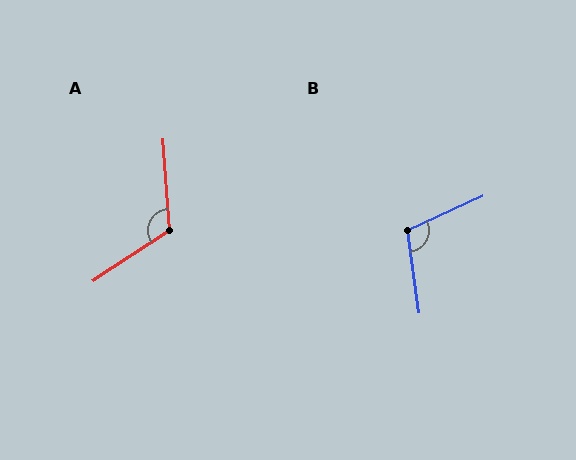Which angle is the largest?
A, at approximately 119 degrees.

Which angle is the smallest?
B, at approximately 107 degrees.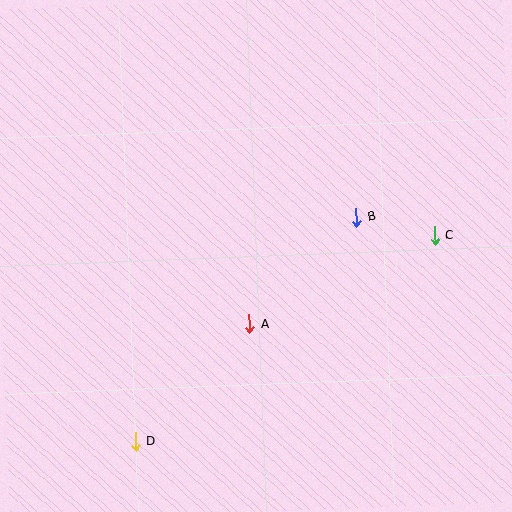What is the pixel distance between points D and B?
The distance between D and B is 315 pixels.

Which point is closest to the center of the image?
Point A at (249, 324) is closest to the center.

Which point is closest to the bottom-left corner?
Point D is closest to the bottom-left corner.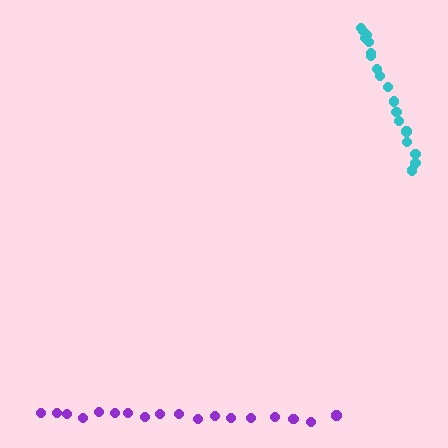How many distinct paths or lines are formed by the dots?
There are 2 distinct paths.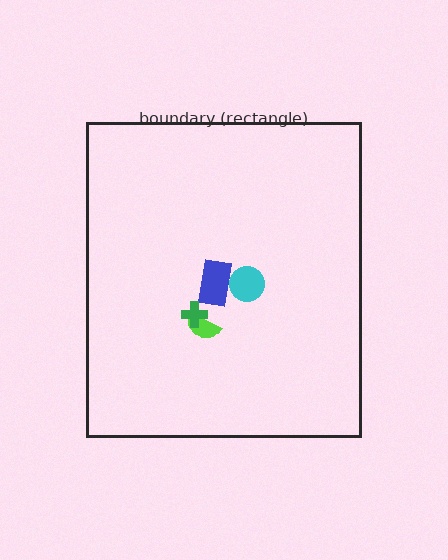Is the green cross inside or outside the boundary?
Inside.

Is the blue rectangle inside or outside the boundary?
Inside.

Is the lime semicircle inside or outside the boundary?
Inside.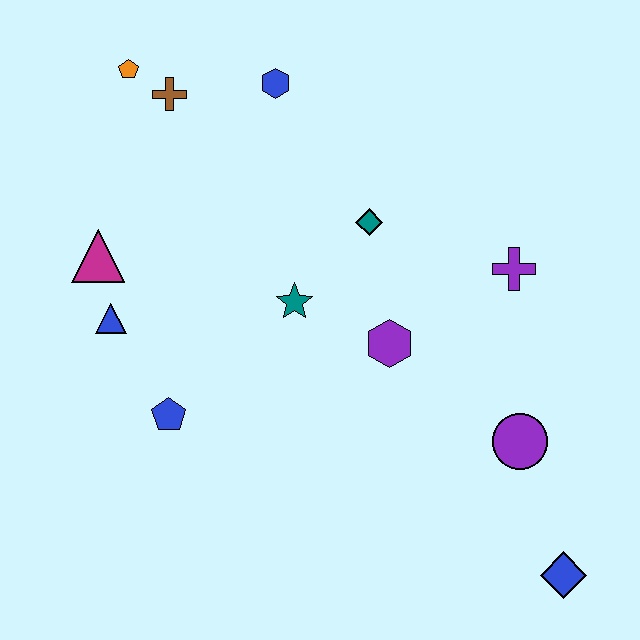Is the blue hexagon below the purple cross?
No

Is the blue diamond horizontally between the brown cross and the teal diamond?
No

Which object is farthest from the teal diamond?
The blue diamond is farthest from the teal diamond.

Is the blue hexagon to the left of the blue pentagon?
No